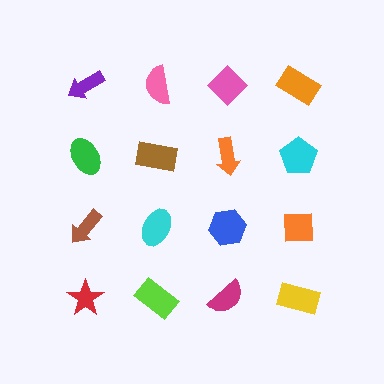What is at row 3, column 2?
A cyan ellipse.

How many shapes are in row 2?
4 shapes.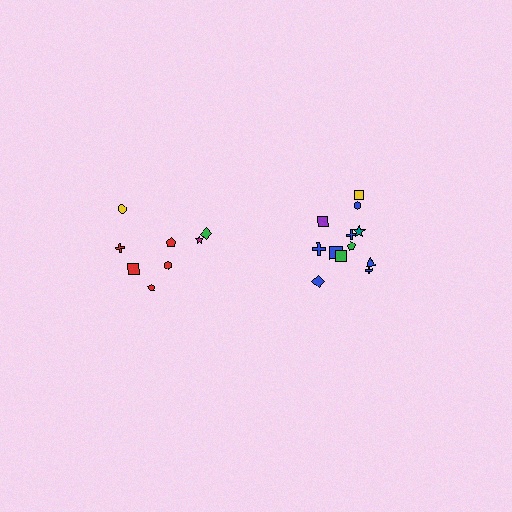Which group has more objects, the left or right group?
The right group.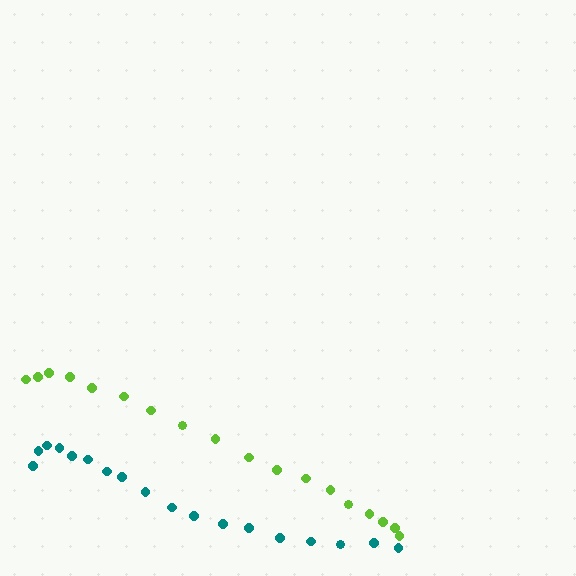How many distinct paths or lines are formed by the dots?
There are 2 distinct paths.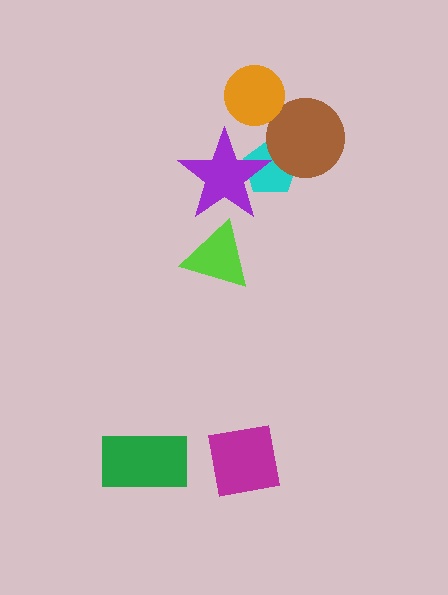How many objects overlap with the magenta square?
0 objects overlap with the magenta square.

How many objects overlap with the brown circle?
1 object overlaps with the brown circle.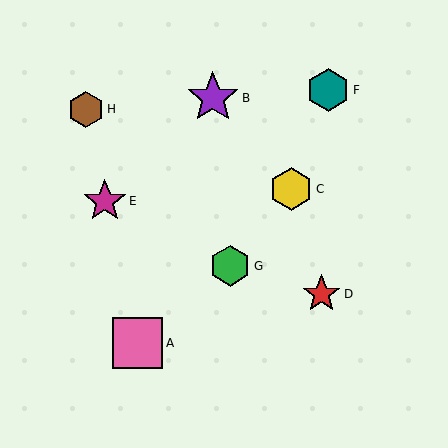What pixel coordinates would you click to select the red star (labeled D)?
Click at (321, 294) to select the red star D.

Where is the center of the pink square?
The center of the pink square is at (137, 343).